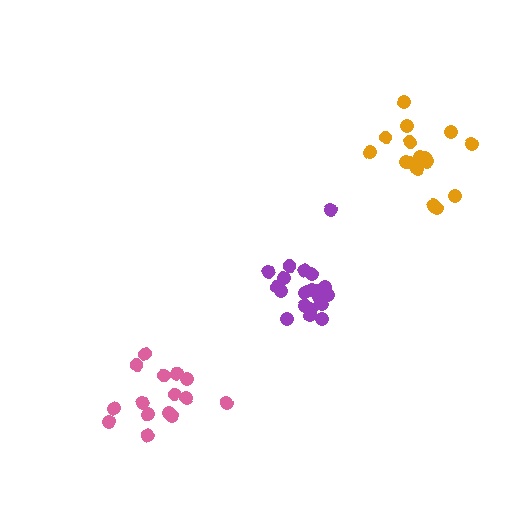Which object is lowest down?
The pink cluster is bottommost.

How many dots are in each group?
Group 1: 15 dots, Group 2: 16 dots, Group 3: 20 dots (51 total).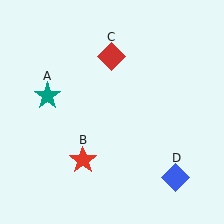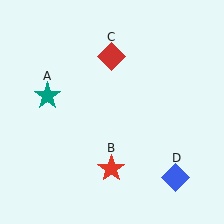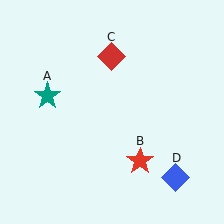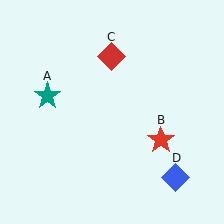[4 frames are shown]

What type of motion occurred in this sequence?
The red star (object B) rotated counterclockwise around the center of the scene.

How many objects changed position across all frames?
1 object changed position: red star (object B).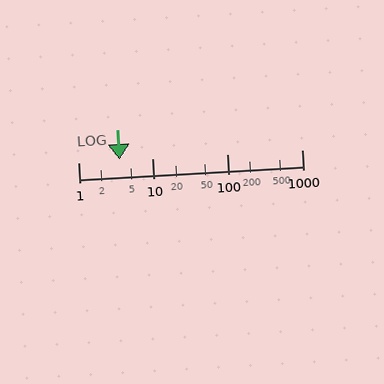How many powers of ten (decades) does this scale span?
The scale spans 3 decades, from 1 to 1000.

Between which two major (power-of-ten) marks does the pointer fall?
The pointer is between 1 and 10.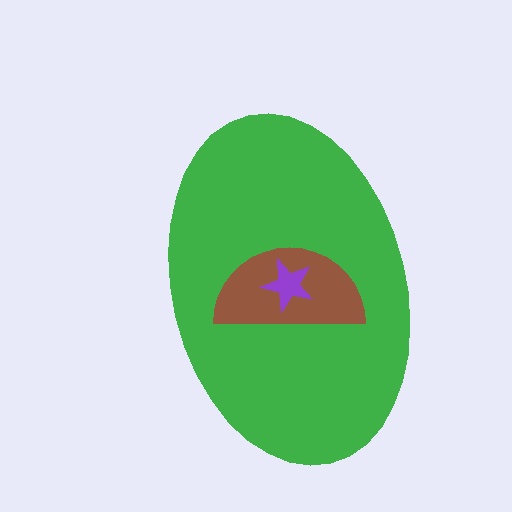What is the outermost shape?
The green ellipse.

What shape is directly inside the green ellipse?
The brown semicircle.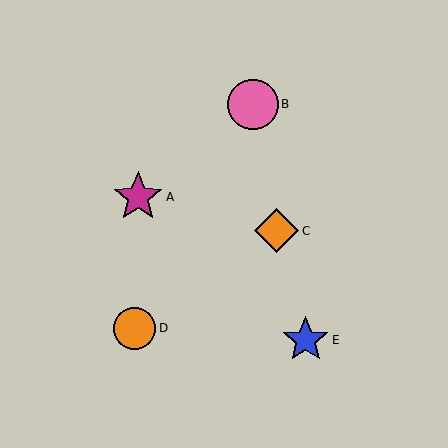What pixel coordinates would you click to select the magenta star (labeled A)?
Click at (138, 197) to select the magenta star A.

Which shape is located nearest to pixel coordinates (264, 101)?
The pink circle (labeled B) at (253, 104) is nearest to that location.